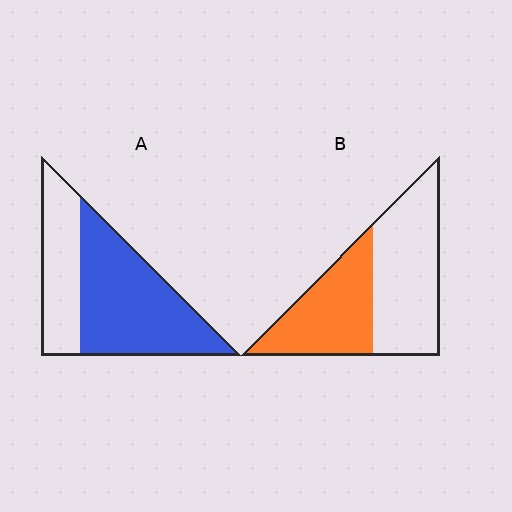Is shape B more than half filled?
No.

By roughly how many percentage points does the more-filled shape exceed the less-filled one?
By roughly 20 percentage points (A over B).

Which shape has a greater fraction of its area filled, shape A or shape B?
Shape A.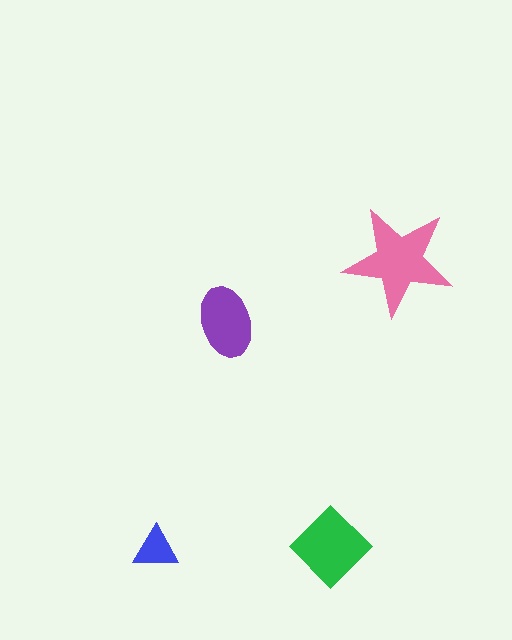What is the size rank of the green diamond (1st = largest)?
2nd.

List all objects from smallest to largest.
The blue triangle, the purple ellipse, the green diamond, the pink star.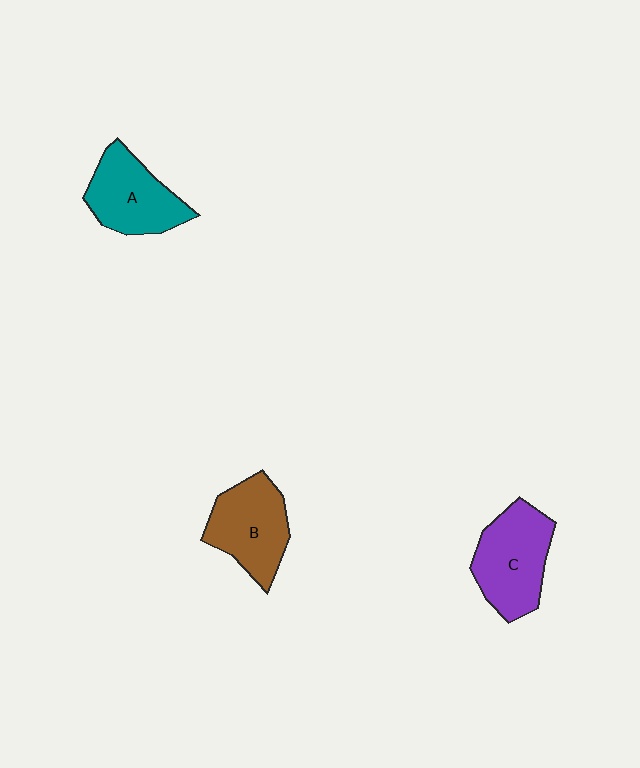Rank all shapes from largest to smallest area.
From largest to smallest: C (purple), B (brown), A (teal).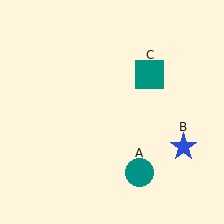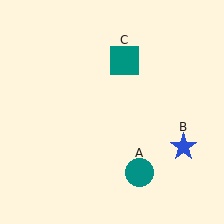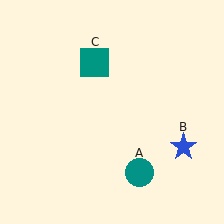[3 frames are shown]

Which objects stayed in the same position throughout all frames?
Teal circle (object A) and blue star (object B) remained stationary.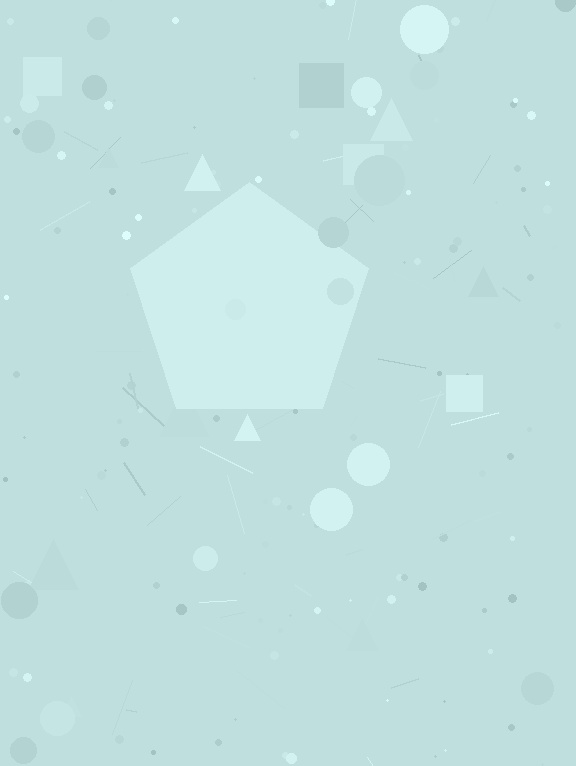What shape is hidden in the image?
A pentagon is hidden in the image.